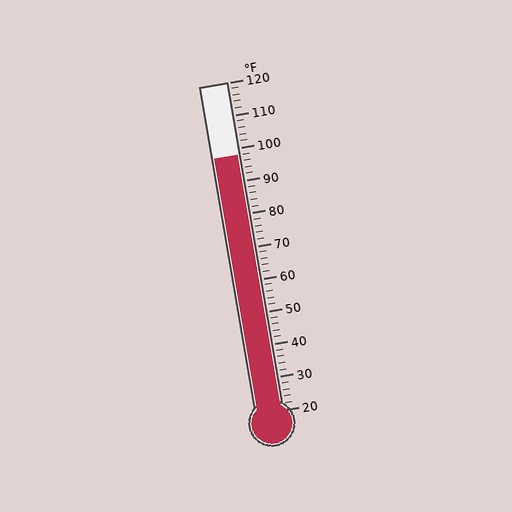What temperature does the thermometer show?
The thermometer shows approximately 98°F.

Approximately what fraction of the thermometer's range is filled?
The thermometer is filled to approximately 80% of its range.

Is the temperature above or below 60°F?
The temperature is above 60°F.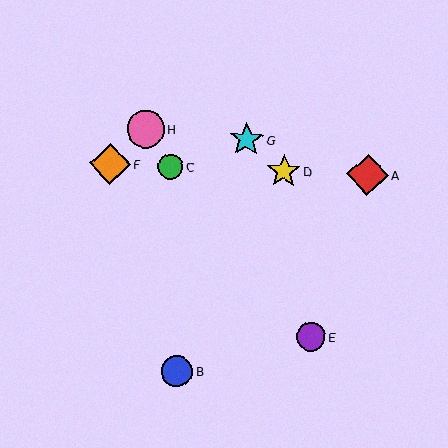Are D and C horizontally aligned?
Yes, both are at y≈171.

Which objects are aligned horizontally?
Objects A, C, D, F are aligned horizontally.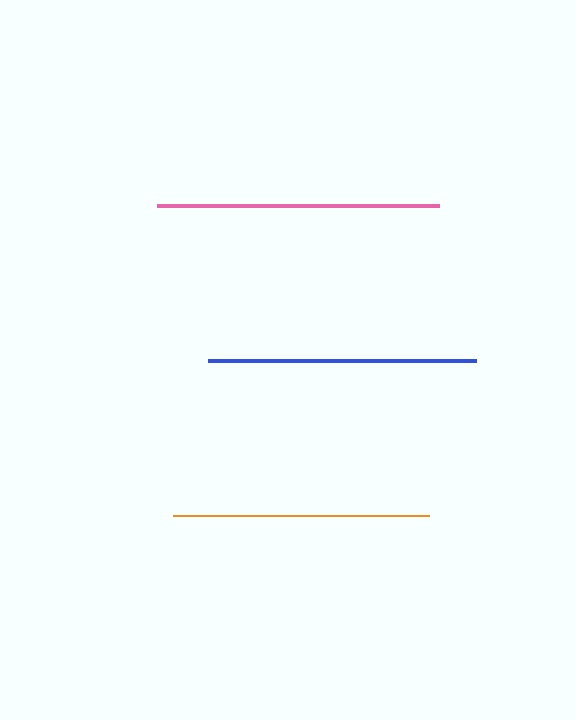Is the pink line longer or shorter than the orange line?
The pink line is longer than the orange line.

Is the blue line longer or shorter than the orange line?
The blue line is longer than the orange line.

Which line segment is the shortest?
The orange line is the shortest at approximately 255 pixels.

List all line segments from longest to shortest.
From longest to shortest: pink, blue, orange.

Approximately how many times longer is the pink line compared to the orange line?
The pink line is approximately 1.1 times the length of the orange line.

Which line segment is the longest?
The pink line is the longest at approximately 282 pixels.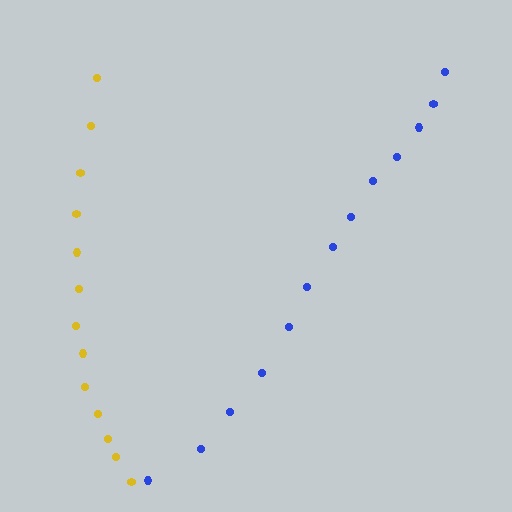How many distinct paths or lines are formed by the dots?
There are 2 distinct paths.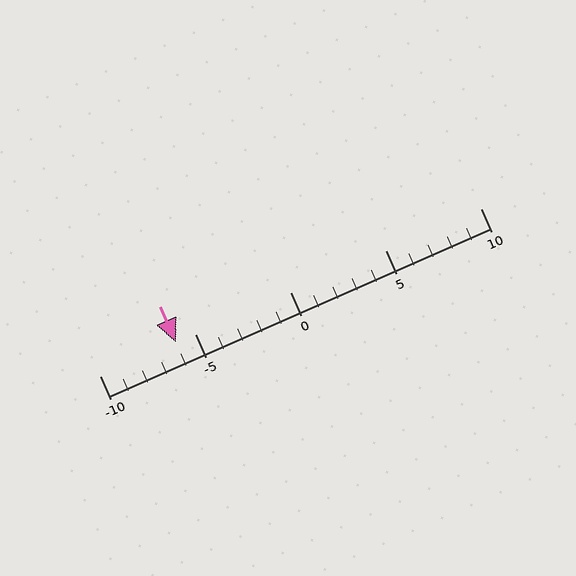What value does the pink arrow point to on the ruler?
The pink arrow points to approximately -6.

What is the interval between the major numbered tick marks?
The major tick marks are spaced 5 units apart.